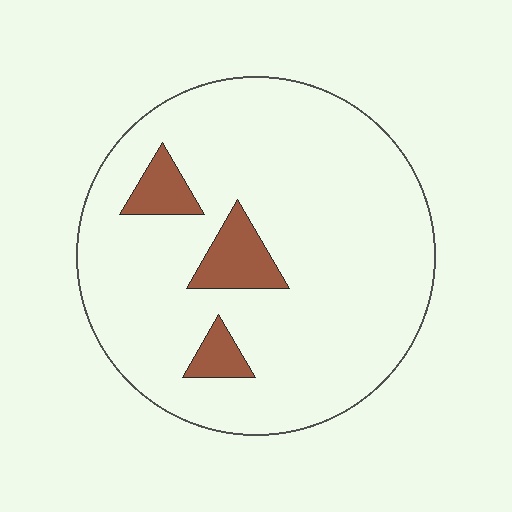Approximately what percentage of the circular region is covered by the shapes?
Approximately 10%.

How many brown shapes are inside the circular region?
3.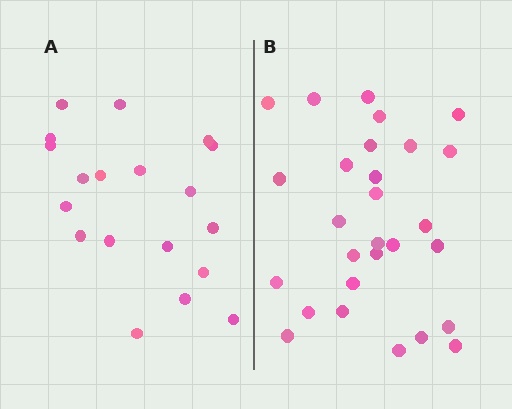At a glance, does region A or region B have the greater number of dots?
Region B (the right region) has more dots.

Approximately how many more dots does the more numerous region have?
Region B has roughly 8 or so more dots than region A.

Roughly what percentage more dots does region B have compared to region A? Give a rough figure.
About 45% more.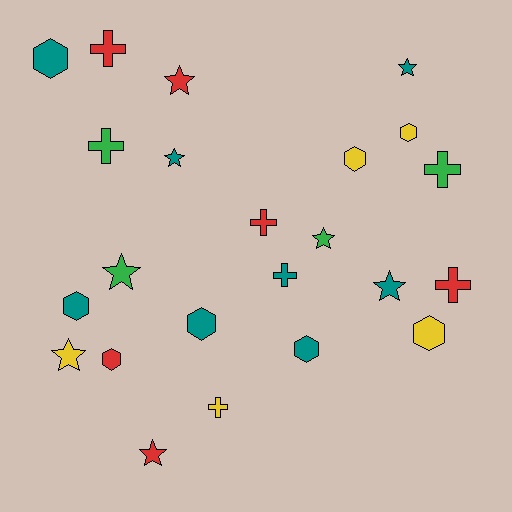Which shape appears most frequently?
Star, with 8 objects.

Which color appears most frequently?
Teal, with 8 objects.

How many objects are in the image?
There are 23 objects.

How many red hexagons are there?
There is 1 red hexagon.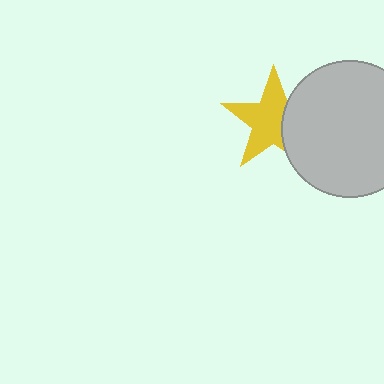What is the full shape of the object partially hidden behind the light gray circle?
The partially hidden object is a yellow star.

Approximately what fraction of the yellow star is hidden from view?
Roughly 33% of the yellow star is hidden behind the light gray circle.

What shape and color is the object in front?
The object in front is a light gray circle.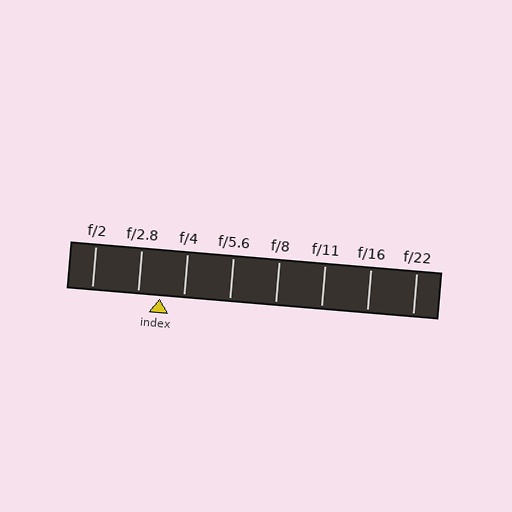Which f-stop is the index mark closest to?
The index mark is closest to f/2.8.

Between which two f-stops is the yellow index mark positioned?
The index mark is between f/2.8 and f/4.